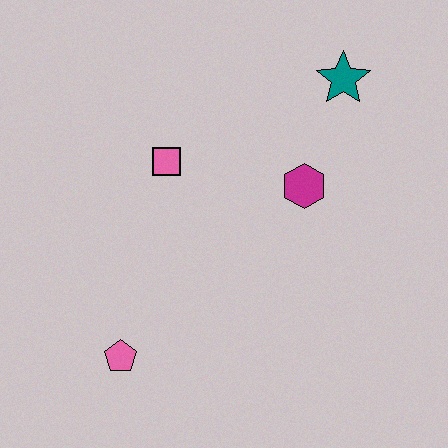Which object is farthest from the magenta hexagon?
The pink pentagon is farthest from the magenta hexagon.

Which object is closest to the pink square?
The magenta hexagon is closest to the pink square.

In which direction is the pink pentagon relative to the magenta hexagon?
The pink pentagon is to the left of the magenta hexagon.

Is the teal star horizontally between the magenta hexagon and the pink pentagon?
No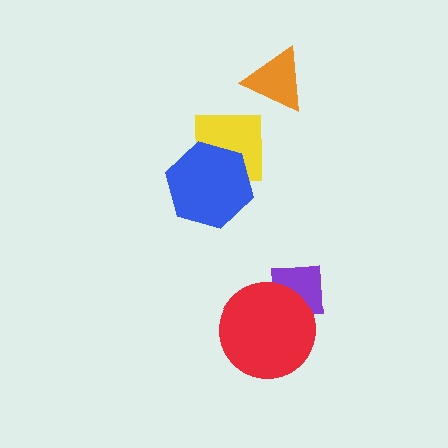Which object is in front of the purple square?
The red circle is in front of the purple square.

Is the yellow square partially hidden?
Yes, it is partially covered by another shape.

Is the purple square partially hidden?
Yes, it is partially covered by another shape.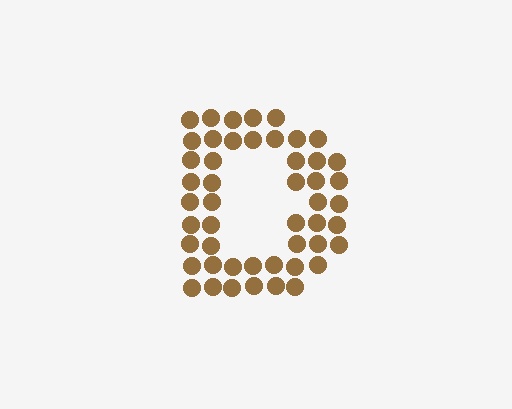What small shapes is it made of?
It is made of small circles.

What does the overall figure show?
The overall figure shows the letter D.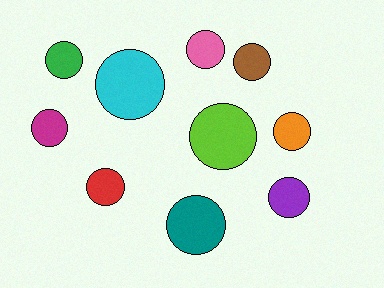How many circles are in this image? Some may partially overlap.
There are 10 circles.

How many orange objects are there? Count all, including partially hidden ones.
There is 1 orange object.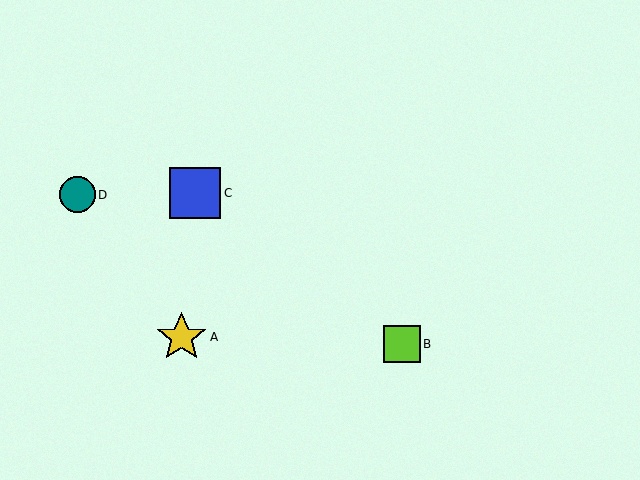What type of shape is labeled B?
Shape B is a lime square.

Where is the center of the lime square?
The center of the lime square is at (402, 344).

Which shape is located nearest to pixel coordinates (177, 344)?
The yellow star (labeled A) at (181, 337) is nearest to that location.